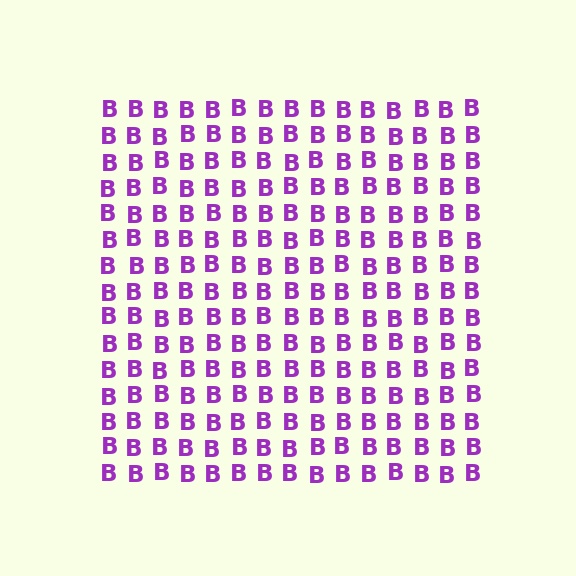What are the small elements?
The small elements are letter B's.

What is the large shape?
The large shape is a square.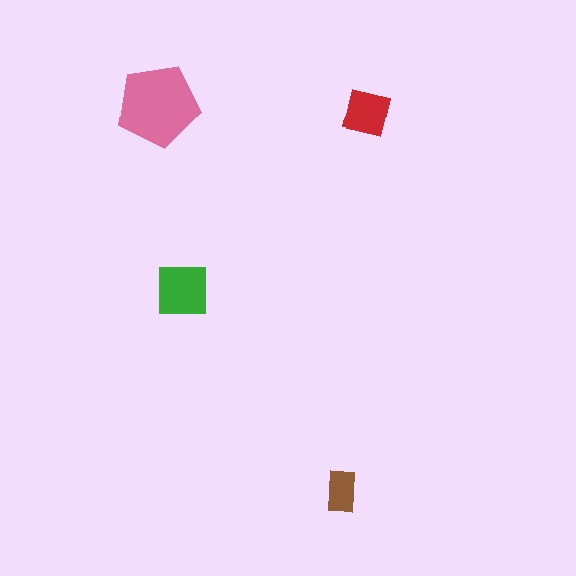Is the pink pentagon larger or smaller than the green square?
Larger.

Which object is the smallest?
The brown rectangle.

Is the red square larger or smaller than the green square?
Smaller.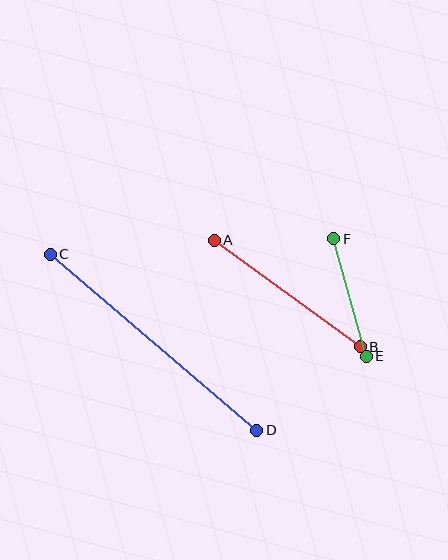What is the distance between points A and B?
The distance is approximately 181 pixels.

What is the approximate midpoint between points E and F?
The midpoint is at approximately (350, 297) pixels.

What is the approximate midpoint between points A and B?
The midpoint is at approximately (287, 294) pixels.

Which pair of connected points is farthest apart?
Points C and D are farthest apart.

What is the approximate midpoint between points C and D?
The midpoint is at approximately (153, 342) pixels.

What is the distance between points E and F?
The distance is approximately 122 pixels.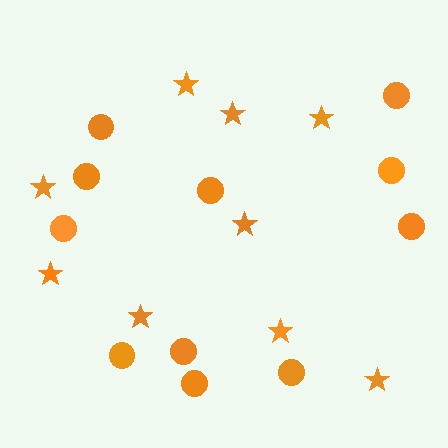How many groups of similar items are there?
There are 2 groups: one group of stars (9) and one group of circles (11).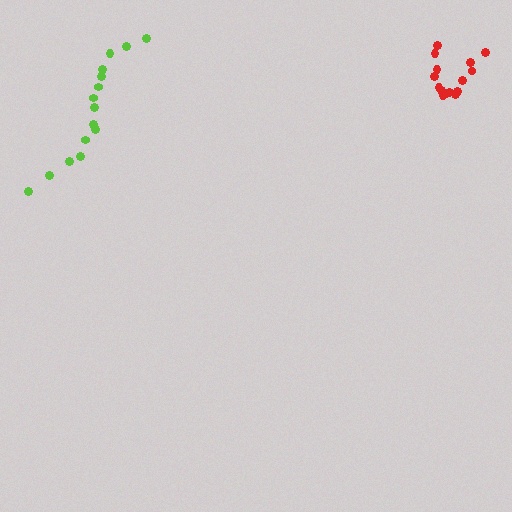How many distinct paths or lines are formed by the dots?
There are 2 distinct paths.